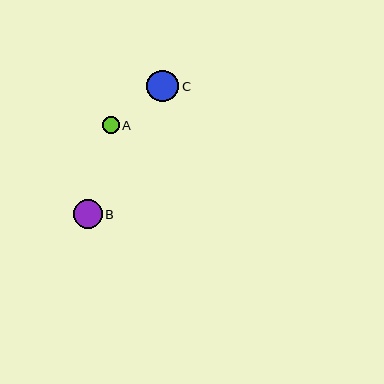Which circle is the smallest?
Circle A is the smallest with a size of approximately 17 pixels.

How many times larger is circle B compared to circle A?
Circle B is approximately 1.7 times the size of circle A.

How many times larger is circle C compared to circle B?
Circle C is approximately 1.1 times the size of circle B.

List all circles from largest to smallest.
From largest to smallest: C, B, A.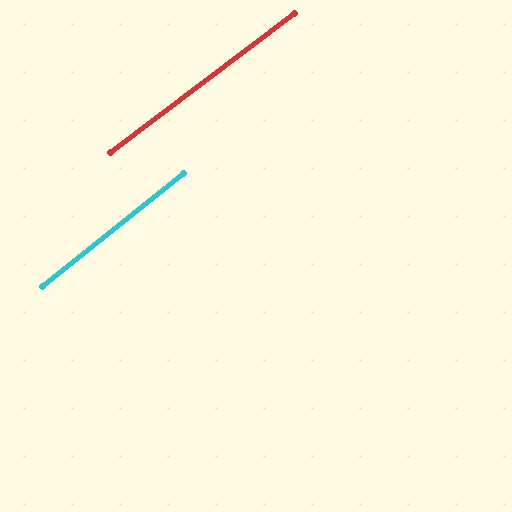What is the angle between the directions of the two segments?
Approximately 1 degree.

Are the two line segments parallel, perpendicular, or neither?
Parallel — their directions differ by only 1.4°.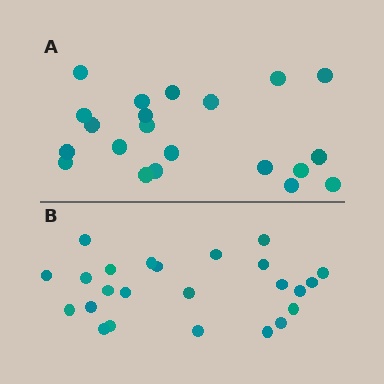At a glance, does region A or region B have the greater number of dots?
Region B (the bottom region) has more dots.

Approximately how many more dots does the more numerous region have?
Region B has just a few more — roughly 2 or 3 more dots than region A.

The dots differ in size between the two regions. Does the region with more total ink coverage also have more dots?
No. Region A has more total ink coverage because its dots are larger, but region B actually contains more individual dots. Total area can be misleading — the number of items is what matters here.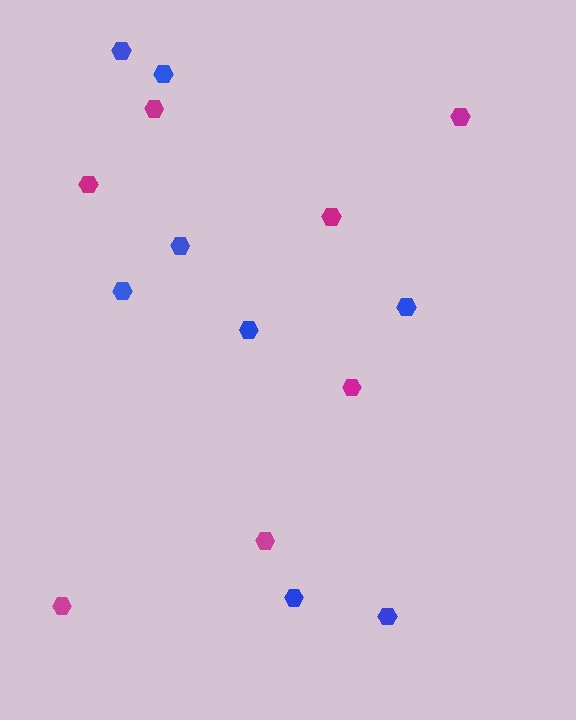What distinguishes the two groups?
There are 2 groups: one group of magenta hexagons (7) and one group of blue hexagons (8).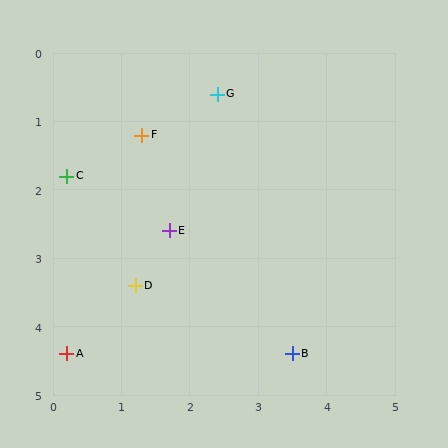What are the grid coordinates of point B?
Point B is at approximately (3.5, 4.4).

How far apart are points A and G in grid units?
Points A and G are about 4.4 grid units apart.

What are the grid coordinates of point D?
Point D is at approximately (1.2, 3.4).